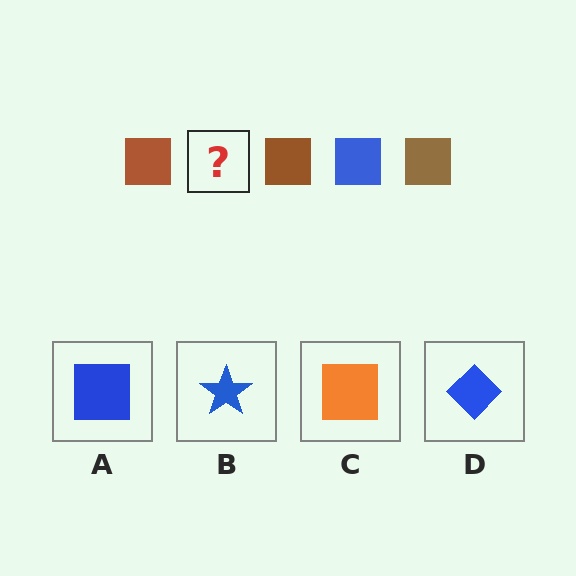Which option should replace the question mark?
Option A.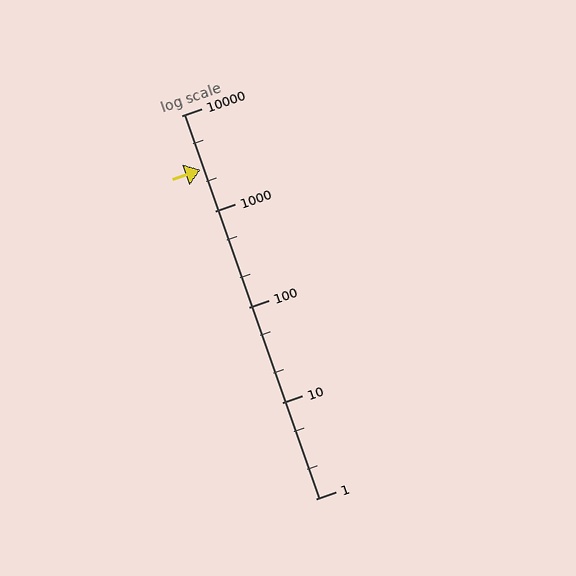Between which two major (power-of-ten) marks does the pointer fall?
The pointer is between 1000 and 10000.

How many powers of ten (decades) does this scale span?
The scale spans 4 decades, from 1 to 10000.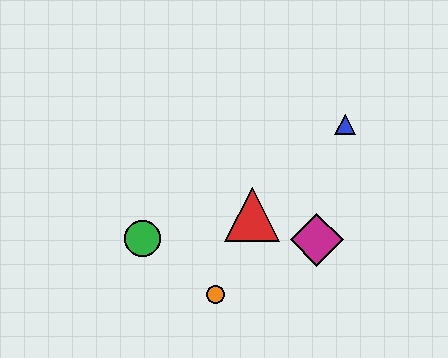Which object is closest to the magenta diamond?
The red triangle is closest to the magenta diamond.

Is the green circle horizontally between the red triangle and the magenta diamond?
No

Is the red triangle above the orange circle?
Yes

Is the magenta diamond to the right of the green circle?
Yes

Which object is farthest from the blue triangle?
The green circle is farthest from the blue triangle.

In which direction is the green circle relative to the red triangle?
The green circle is to the left of the red triangle.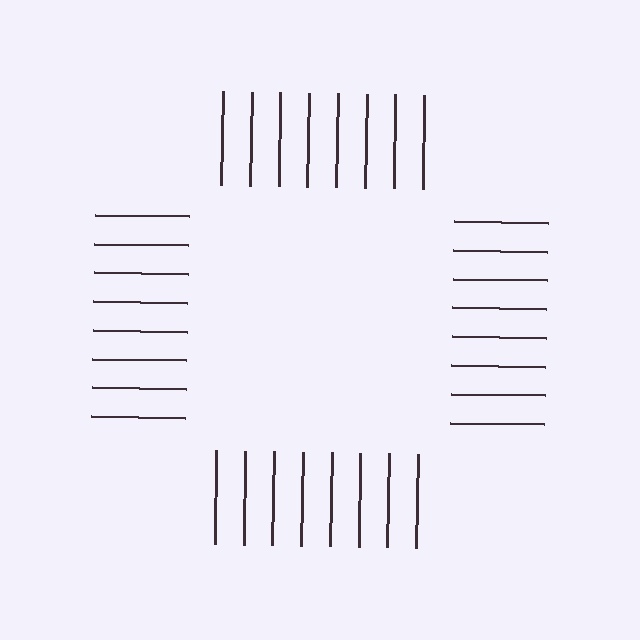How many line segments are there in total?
32 — 8 along each of the 4 edges.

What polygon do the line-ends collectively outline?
An illusory square — the line segments terminate on its edges but no continuous stroke is drawn.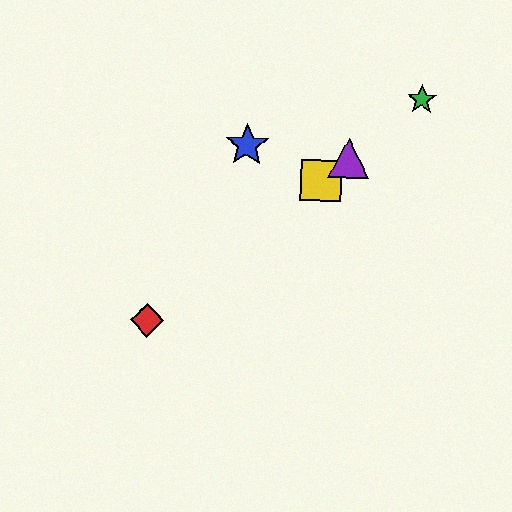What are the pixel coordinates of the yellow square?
The yellow square is at (321, 180).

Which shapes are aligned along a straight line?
The red diamond, the green star, the yellow square, the purple triangle are aligned along a straight line.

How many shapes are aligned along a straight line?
4 shapes (the red diamond, the green star, the yellow square, the purple triangle) are aligned along a straight line.